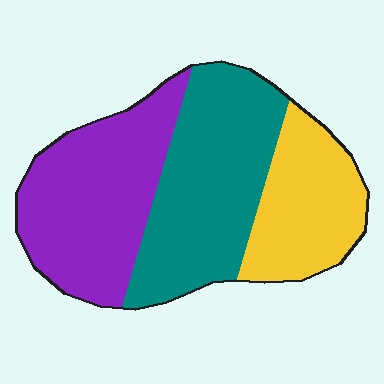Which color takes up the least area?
Yellow, at roughly 25%.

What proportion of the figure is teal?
Teal takes up about three eighths (3/8) of the figure.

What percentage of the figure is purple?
Purple covers 37% of the figure.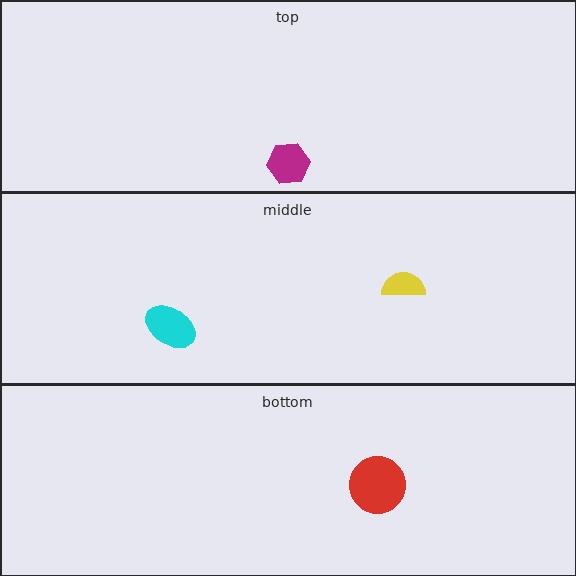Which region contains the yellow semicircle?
The middle region.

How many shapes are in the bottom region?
1.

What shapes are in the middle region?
The yellow semicircle, the cyan ellipse.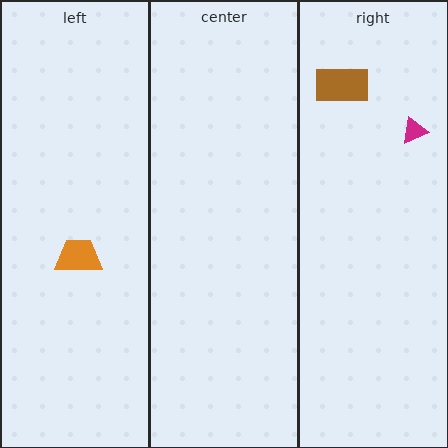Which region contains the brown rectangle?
The right region.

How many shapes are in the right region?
2.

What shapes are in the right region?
The brown rectangle, the magenta triangle.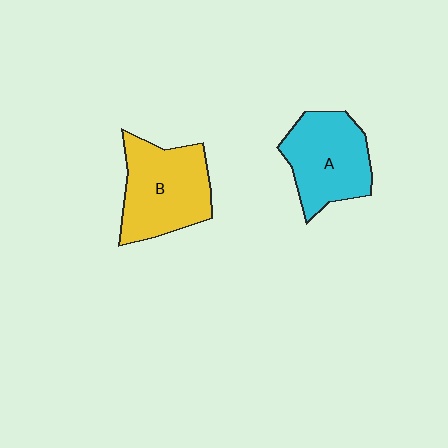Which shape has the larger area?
Shape B (yellow).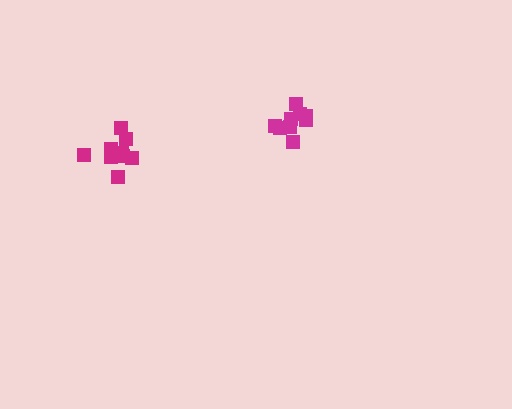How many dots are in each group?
Group 1: 9 dots, Group 2: 9 dots (18 total).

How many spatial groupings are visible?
There are 2 spatial groupings.